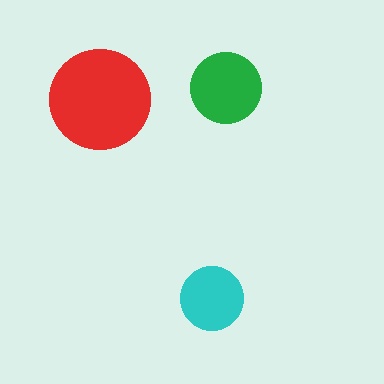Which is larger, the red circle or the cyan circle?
The red one.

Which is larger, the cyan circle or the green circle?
The green one.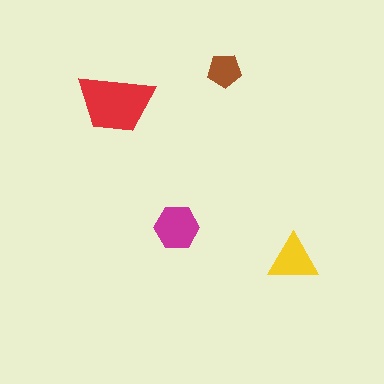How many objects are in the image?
There are 4 objects in the image.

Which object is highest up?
The brown pentagon is topmost.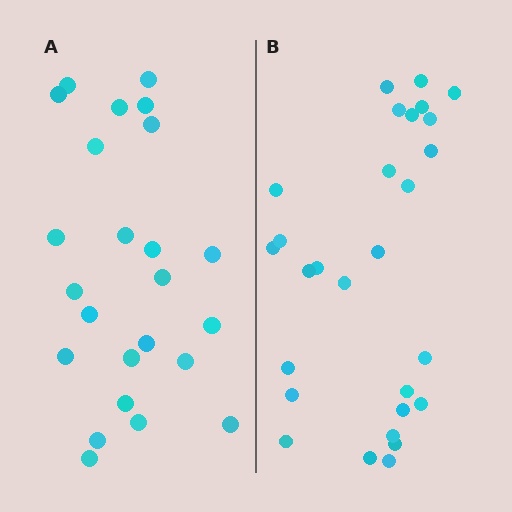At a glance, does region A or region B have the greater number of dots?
Region B (the right region) has more dots.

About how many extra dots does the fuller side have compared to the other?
Region B has about 4 more dots than region A.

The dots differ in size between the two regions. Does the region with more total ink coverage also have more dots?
No. Region A has more total ink coverage because its dots are larger, but region B actually contains more individual dots. Total area can be misleading — the number of items is what matters here.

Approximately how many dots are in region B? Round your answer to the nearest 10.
About 30 dots. (The exact count is 28, which rounds to 30.)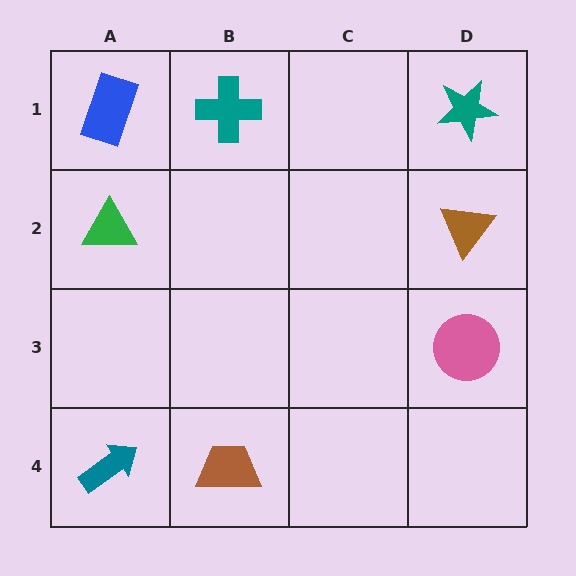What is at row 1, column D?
A teal star.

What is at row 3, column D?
A pink circle.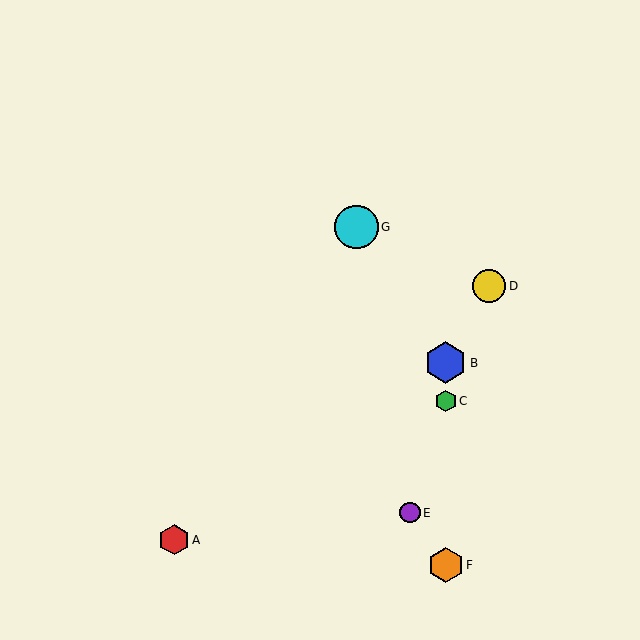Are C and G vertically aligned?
No, C is at x≈446 and G is at x≈356.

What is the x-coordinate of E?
Object E is at x≈410.